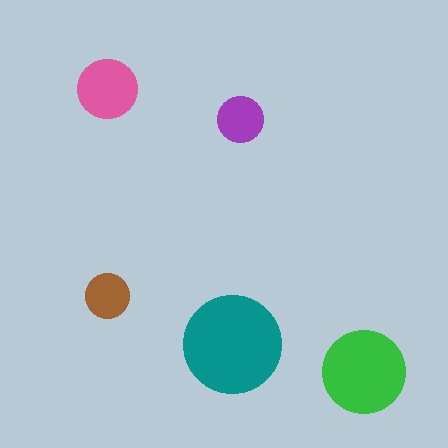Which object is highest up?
The pink circle is topmost.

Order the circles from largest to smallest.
the teal one, the green one, the pink one, the purple one, the brown one.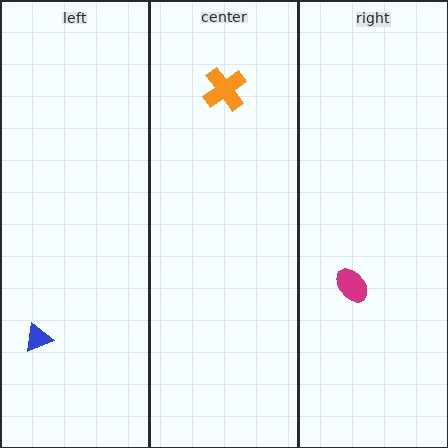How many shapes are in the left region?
1.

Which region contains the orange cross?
The center region.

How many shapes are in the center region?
1.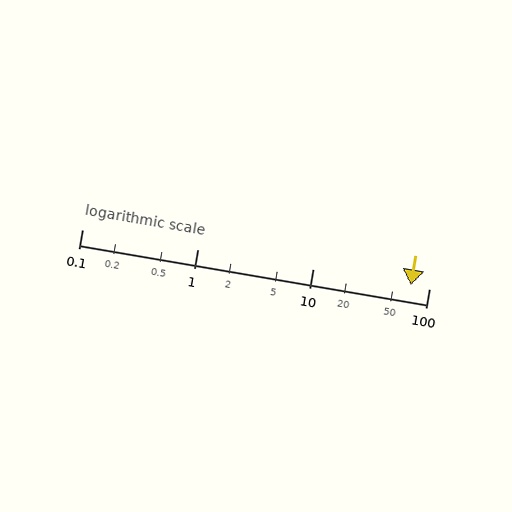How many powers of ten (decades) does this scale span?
The scale spans 3 decades, from 0.1 to 100.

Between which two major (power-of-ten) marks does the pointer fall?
The pointer is between 10 and 100.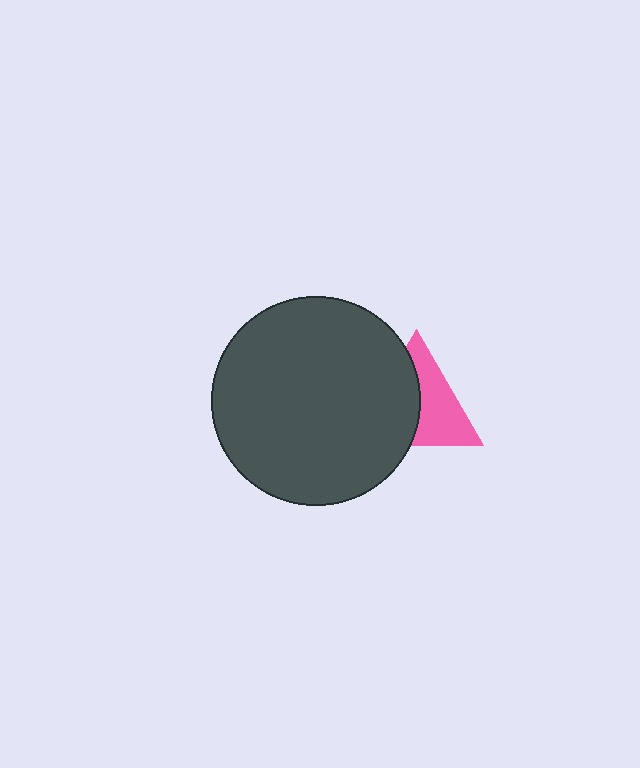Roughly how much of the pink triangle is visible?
About half of it is visible (roughly 51%).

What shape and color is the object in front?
The object in front is a dark gray circle.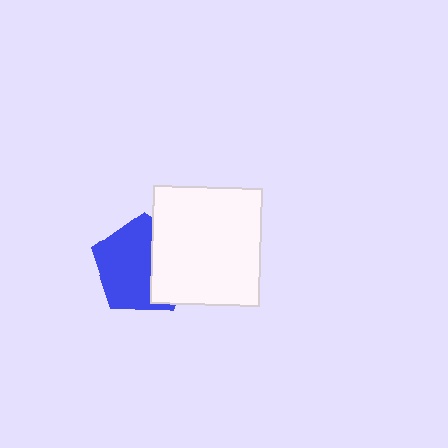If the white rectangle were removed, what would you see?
You would see the complete blue pentagon.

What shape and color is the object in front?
The object in front is a white rectangle.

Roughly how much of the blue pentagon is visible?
About half of it is visible (roughly 62%).